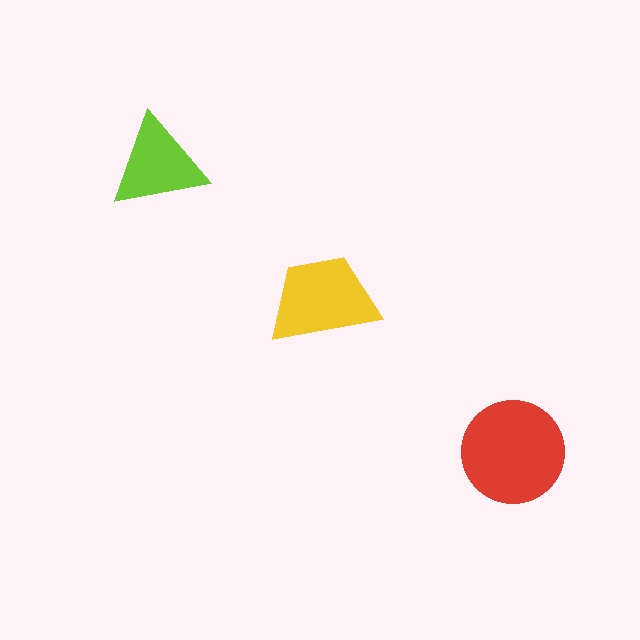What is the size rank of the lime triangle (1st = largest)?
3rd.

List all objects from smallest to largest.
The lime triangle, the yellow trapezoid, the red circle.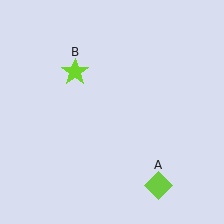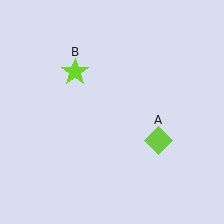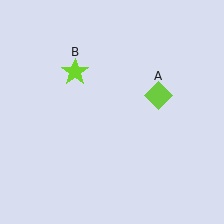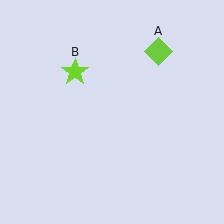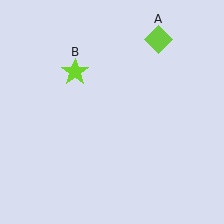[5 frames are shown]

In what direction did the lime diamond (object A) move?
The lime diamond (object A) moved up.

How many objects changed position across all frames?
1 object changed position: lime diamond (object A).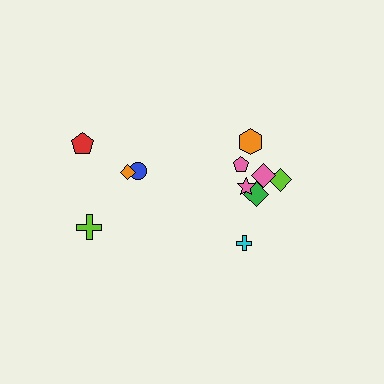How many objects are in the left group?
There are 4 objects.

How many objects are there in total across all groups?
There are 11 objects.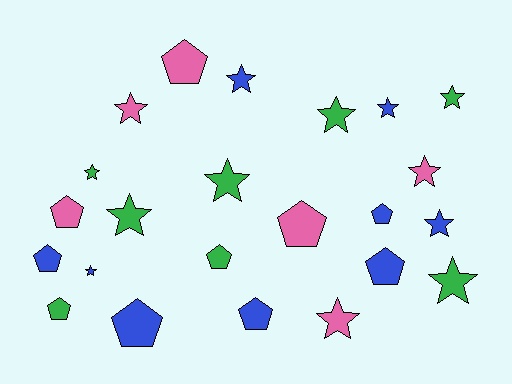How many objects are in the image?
There are 23 objects.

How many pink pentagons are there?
There are 3 pink pentagons.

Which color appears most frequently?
Blue, with 9 objects.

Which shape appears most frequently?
Star, with 13 objects.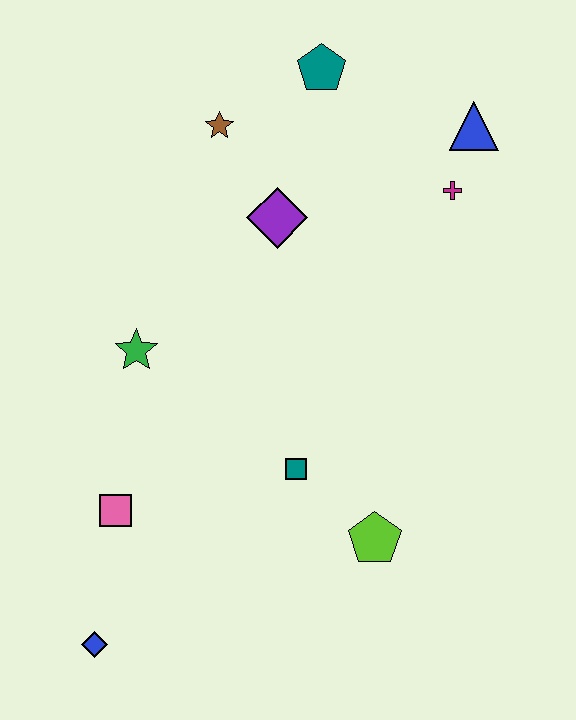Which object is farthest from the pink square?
The blue triangle is farthest from the pink square.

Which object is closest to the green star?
The pink square is closest to the green star.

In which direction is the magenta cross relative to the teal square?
The magenta cross is above the teal square.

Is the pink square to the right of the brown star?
No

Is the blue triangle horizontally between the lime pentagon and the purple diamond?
No